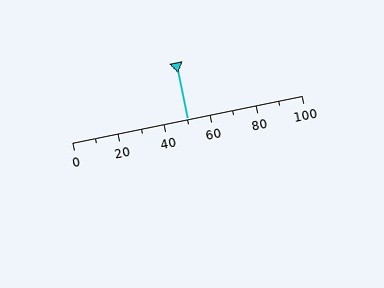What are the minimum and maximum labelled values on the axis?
The axis runs from 0 to 100.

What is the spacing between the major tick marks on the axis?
The major ticks are spaced 20 apart.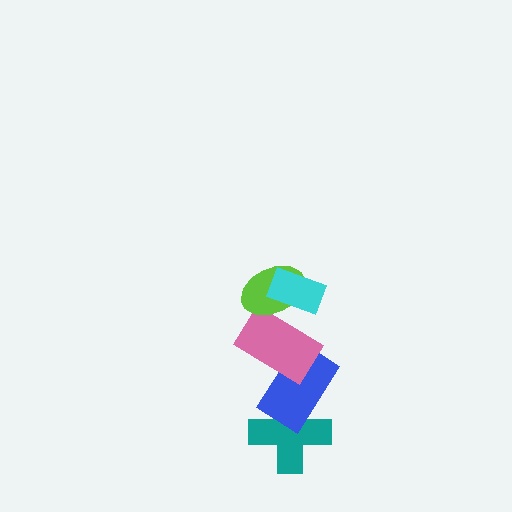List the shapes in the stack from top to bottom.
From top to bottom: the cyan rectangle, the lime ellipse, the pink rectangle, the blue rectangle, the teal cross.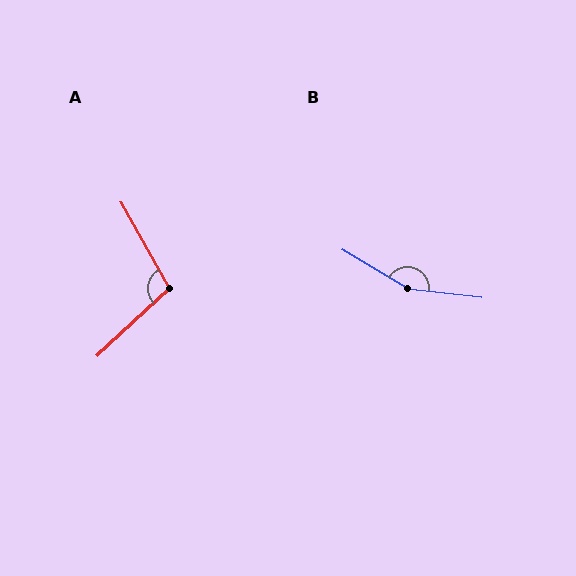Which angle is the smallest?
A, at approximately 104 degrees.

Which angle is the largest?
B, at approximately 156 degrees.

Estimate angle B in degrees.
Approximately 156 degrees.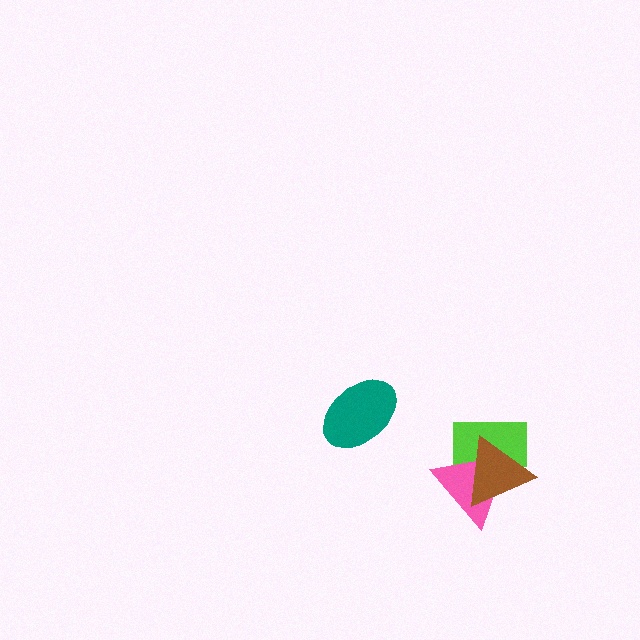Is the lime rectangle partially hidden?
Yes, it is partially covered by another shape.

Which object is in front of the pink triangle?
The brown triangle is in front of the pink triangle.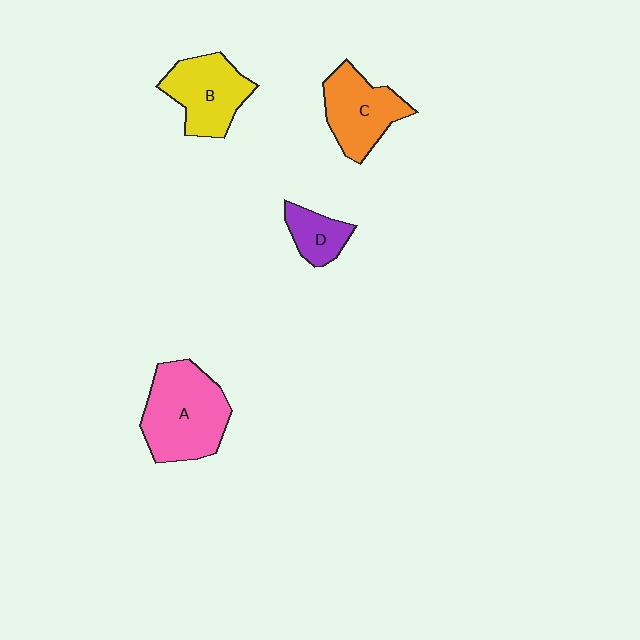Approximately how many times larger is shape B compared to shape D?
Approximately 1.9 times.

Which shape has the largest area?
Shape A (pink).